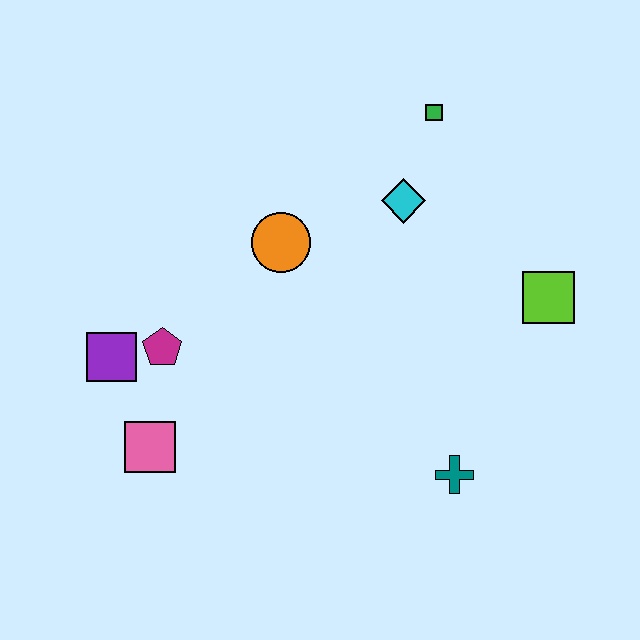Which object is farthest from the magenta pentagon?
The lime square is farthest from the magenta pentagon.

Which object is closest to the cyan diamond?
The green square is closest to the cyan diamond.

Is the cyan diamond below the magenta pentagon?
No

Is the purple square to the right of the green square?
No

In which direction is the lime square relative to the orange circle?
The lime square is to the right of the orange circle.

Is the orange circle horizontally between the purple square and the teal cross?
Yes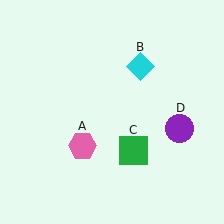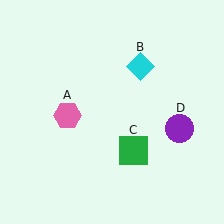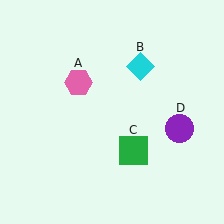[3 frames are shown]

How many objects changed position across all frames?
1 object changed position: pink hexagon (object A).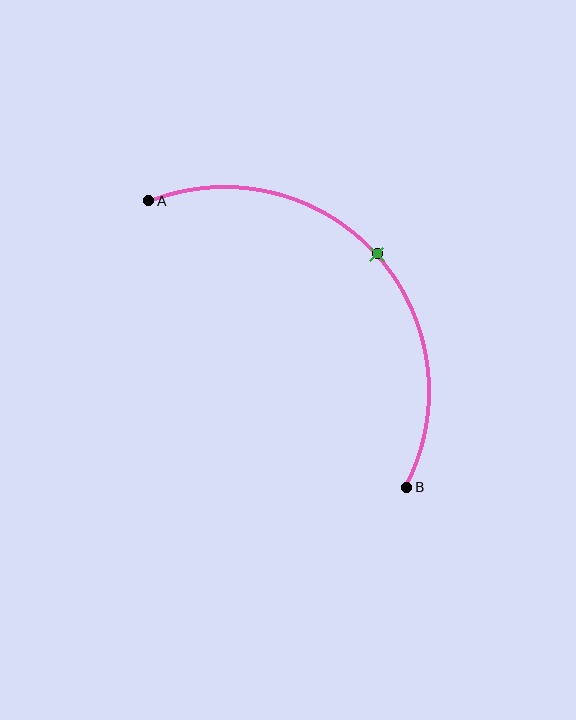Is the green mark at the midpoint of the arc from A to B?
Yes. The green mark lies on the arc at equal arc-length from both A and B — it is the arc midpoint.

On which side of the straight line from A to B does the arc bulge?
The arc bulges above and to the right of the straight line connecting A and B.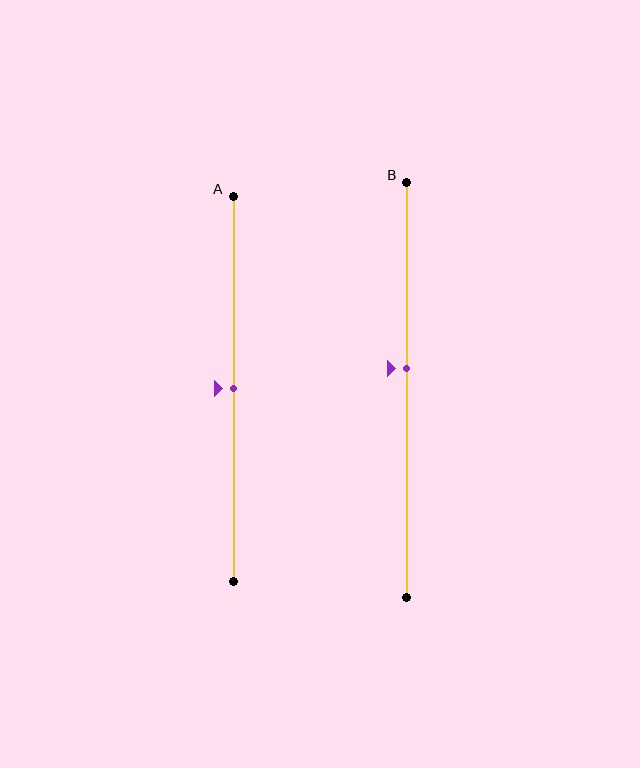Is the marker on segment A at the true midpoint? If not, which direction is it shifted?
Yes, the marker on segment A is at the true midpoint.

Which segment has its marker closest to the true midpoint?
Segment A has its marker closest to the true midpoint.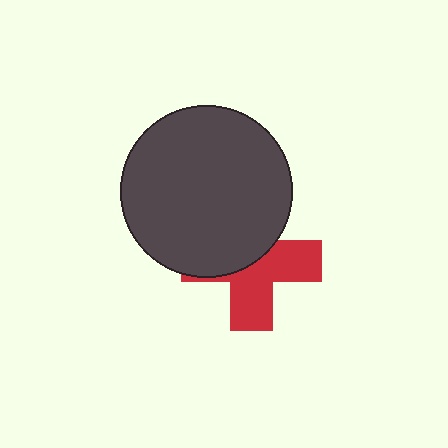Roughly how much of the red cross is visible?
About half of it is visible (roughly 51%).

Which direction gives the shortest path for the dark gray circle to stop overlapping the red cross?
Moving up gives the shortest separation.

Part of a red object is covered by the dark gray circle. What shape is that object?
It is a cross.